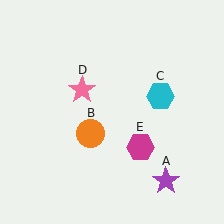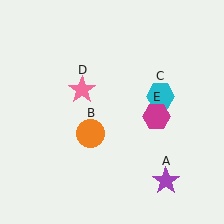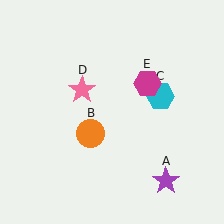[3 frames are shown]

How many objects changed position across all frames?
1 object changed position: magenta hexagon (object E).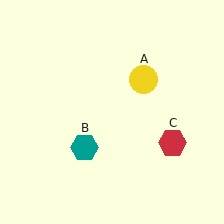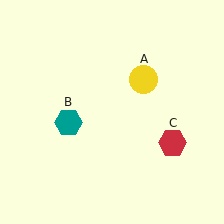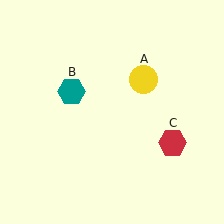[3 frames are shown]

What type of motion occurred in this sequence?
The teal hexagon (object B) rotated clockwise around the center of the scene.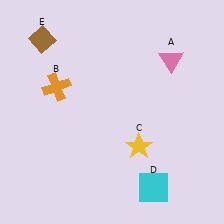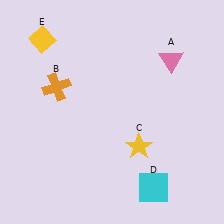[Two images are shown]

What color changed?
The diamond (E) changed from brown in Image 1 to yellow in Image 2.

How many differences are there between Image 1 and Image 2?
There is 1 difference between the two images.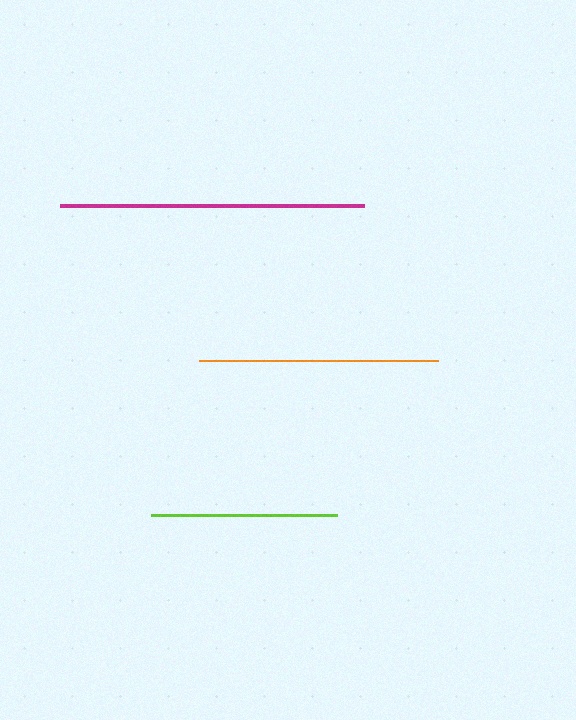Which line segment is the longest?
The magenta line is the longest at approximately 304 pixels.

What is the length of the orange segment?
The orange segment is approximately 239 pixels long.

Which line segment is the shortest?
The lime line is the shortest at approximately 186 pixels.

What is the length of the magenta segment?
The magenta segment is approximately 304 pixels long.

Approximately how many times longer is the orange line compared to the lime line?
The orange line is approximately 1.3 times the length of the lime line.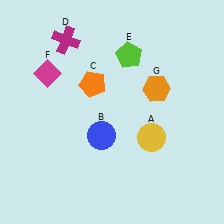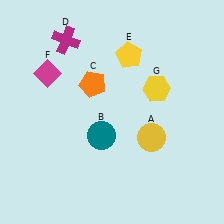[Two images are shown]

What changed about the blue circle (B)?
In Image 1, B is blue. In Image 2, it changed to teal.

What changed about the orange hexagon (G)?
In Image 1, G is orange. In Image 2, it changed to yellow.